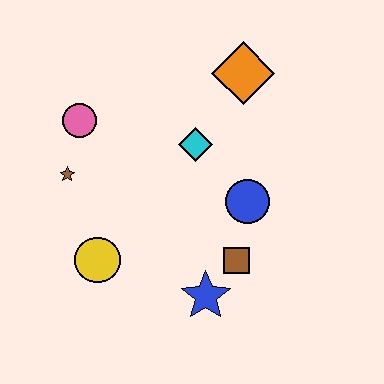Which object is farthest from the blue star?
The orange diamond is farthest from the blue star.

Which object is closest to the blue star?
The brown square is closest to the blue star.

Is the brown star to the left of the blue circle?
Yes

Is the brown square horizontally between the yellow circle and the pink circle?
No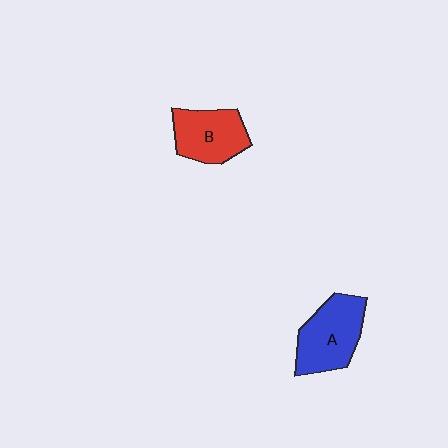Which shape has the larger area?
Shape A (blue).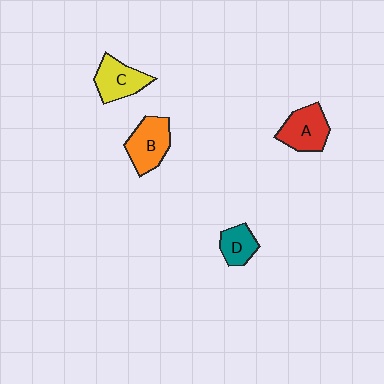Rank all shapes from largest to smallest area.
From largest to smallest: B (orange), A (red), C (yellow), D (teal).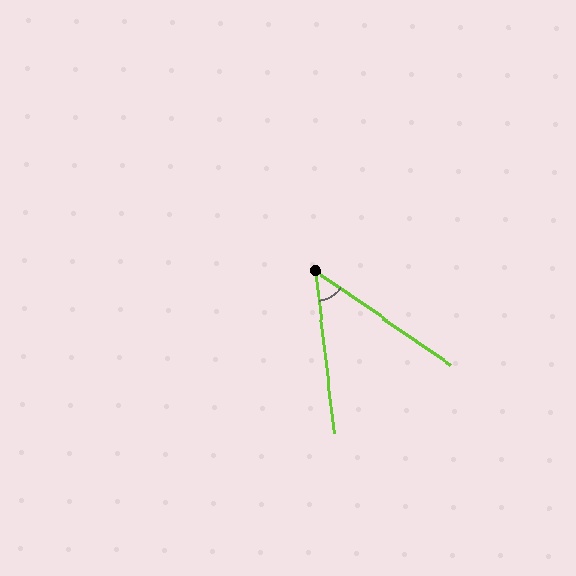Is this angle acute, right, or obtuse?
It is acute.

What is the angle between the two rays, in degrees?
Approximately 48 degrees.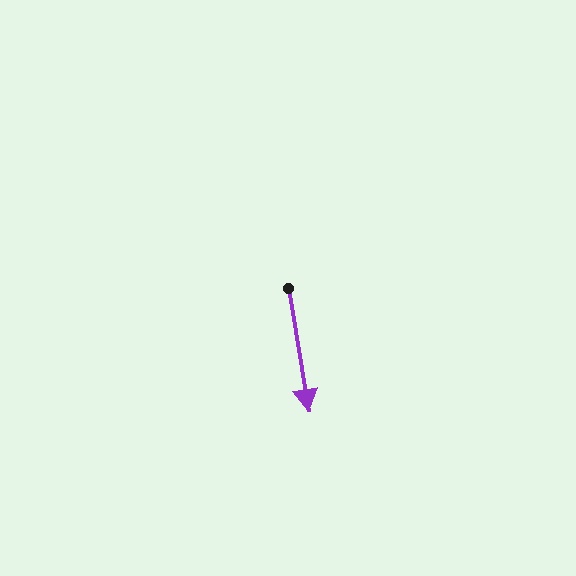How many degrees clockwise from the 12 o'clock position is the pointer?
Approximately 170 degrees.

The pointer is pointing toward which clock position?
Roughly 6 o'clock.